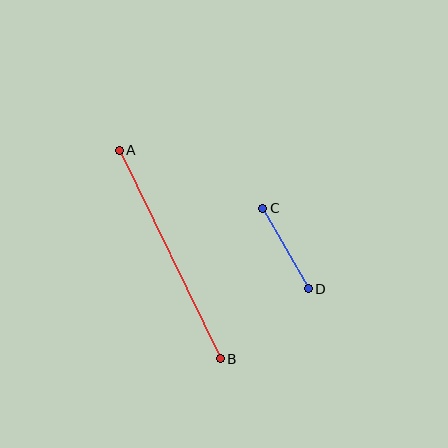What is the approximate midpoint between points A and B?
The midpoint is at approximately (170, 255) pixels.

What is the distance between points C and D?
The distance is approximately 92 pixels.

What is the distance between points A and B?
The distance is approximately 232 pixels.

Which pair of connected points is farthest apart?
Points A and B are farthest apart.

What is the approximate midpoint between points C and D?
The midpoint is at approximately (285, 249) pixels.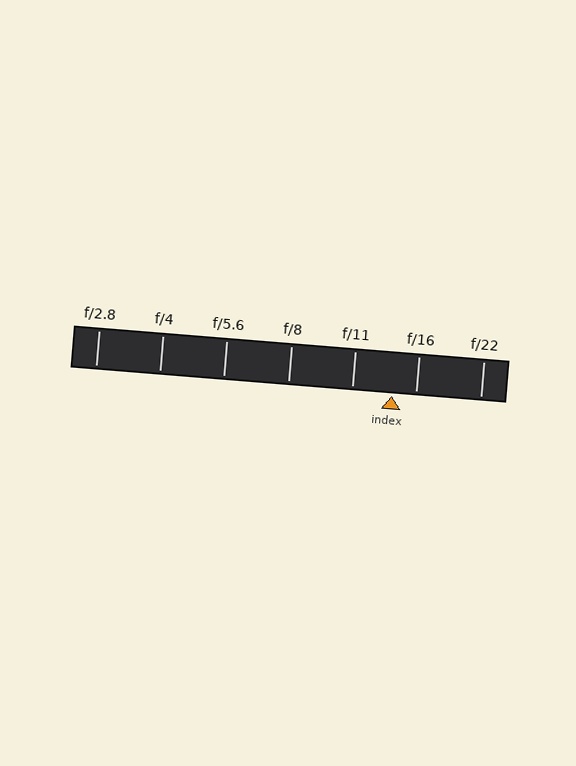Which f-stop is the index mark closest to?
The index mark is closest to f/16.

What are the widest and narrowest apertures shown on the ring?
The widest aperture shown is f/2.8 and the narrowest is f/22.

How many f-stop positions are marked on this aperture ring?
There are 7 f-stop positions marked.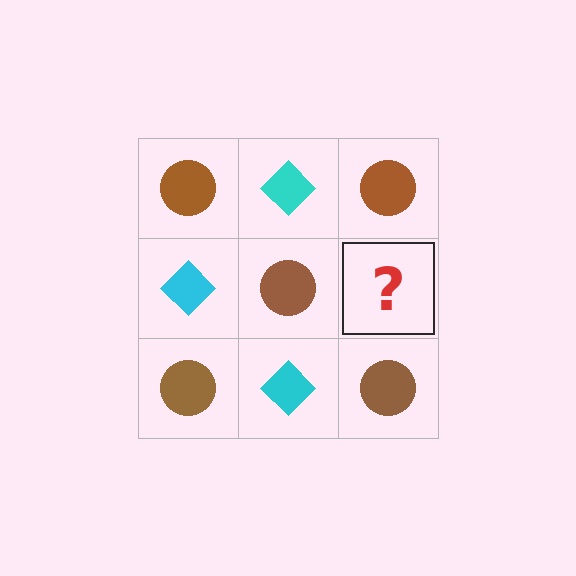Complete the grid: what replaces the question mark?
The question mark should be replaced with a cyan diamond.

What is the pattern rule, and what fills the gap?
The rule is that it alternates brown circle and cyan diamond in a checkerboard pattern. The gap should be filled with a cyan diamond.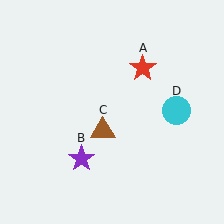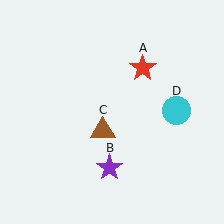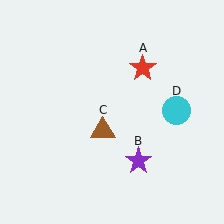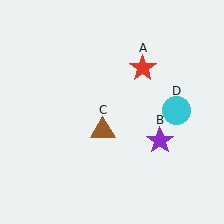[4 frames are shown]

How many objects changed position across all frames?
1 object changed position: purple star (object B).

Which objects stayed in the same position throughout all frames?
Red star (object A) and brown triangle (object C) and cyan circle (object D) remained stationary.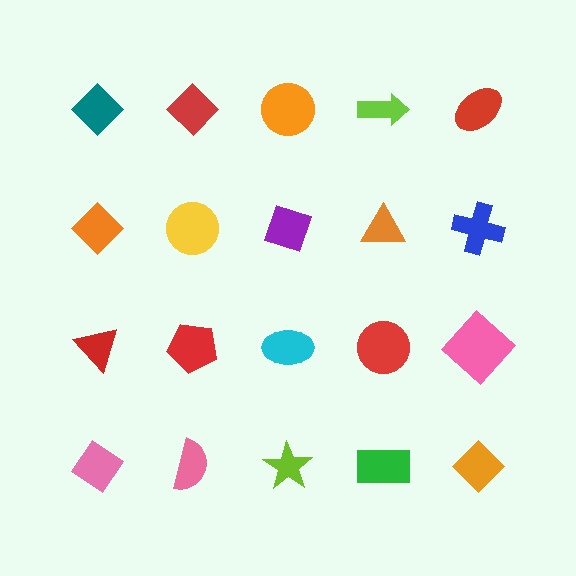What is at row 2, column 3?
A purple diamond.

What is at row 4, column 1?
A pink diamond.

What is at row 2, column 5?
A blue cross.